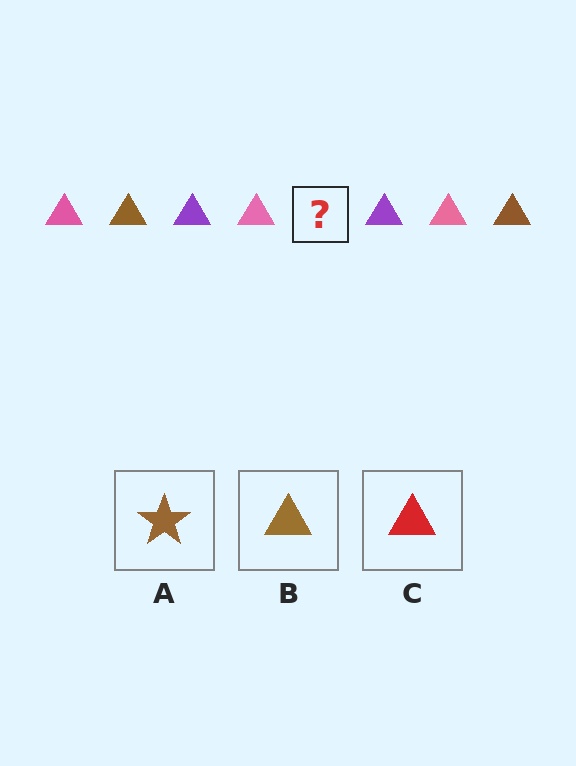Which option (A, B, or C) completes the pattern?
B.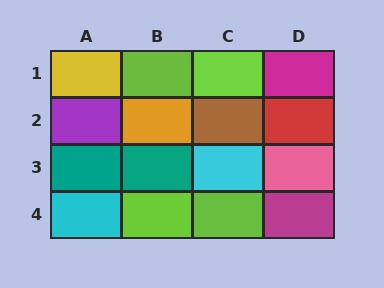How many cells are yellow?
1 cell is yellow.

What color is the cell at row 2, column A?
Purple.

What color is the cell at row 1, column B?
Lime.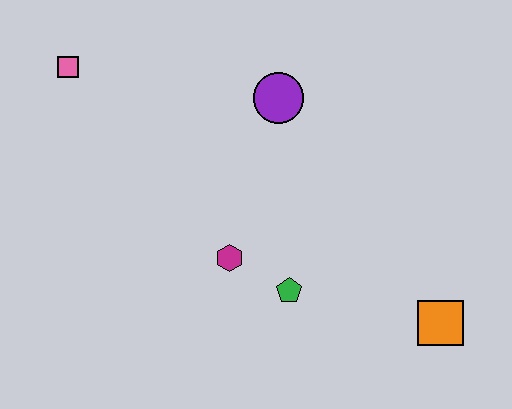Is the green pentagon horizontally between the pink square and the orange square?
Yes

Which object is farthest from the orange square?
The pink square is farthest from the orange square.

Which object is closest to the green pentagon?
The magenta hexagon is closest to the green pentagon.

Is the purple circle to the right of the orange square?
No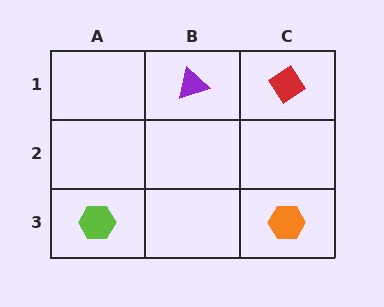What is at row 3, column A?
A lime hexagon.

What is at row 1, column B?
A purple triangle.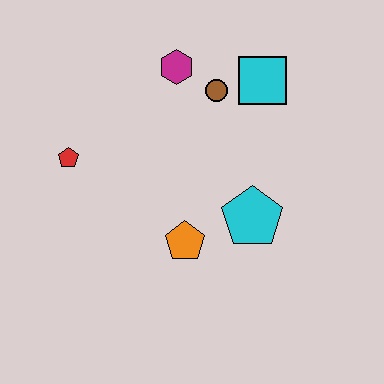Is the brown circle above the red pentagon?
Yes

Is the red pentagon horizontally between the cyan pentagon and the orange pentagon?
No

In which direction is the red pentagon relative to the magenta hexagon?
The red pentagon is to the left of the magenta hexagon.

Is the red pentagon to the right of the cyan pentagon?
No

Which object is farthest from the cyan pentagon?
The red pentagon is farthest from the cyan pentagon.